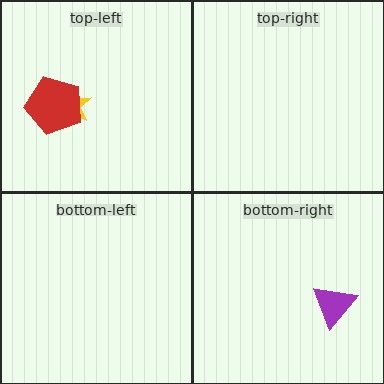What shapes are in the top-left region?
The yellow star, the red pentagon.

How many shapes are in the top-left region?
2.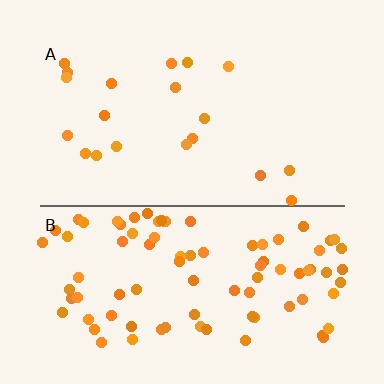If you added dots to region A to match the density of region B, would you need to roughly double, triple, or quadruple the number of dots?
Approximately quadruple.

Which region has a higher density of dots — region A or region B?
B (the bottom).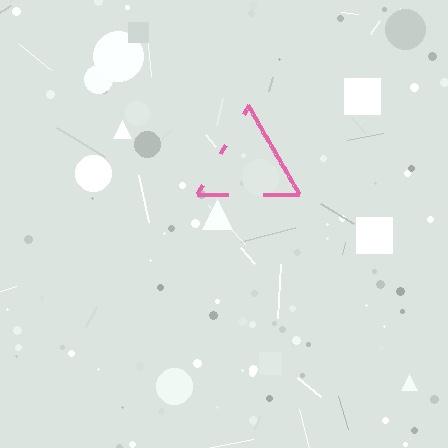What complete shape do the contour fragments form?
The contour fragments form a triangle.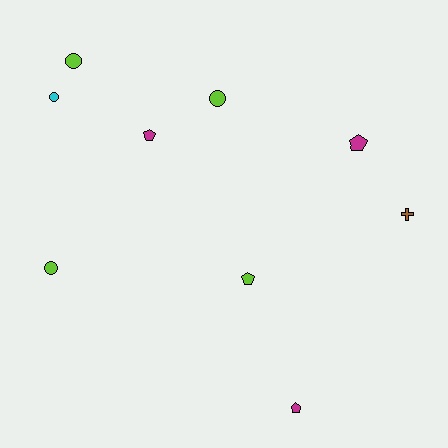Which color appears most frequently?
Lime, with 4 objects.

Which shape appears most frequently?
Circle, with 4 objects.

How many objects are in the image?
There are 9 objects.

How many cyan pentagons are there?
There are no cyan pentagons.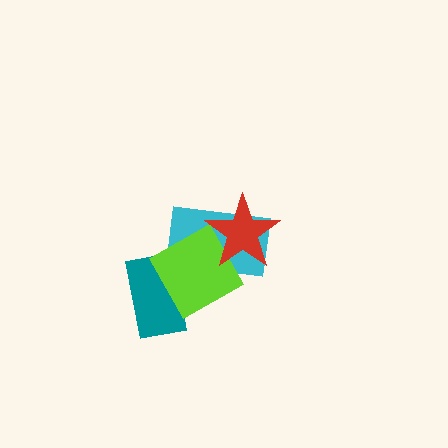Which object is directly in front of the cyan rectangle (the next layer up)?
The lime diamond is directly in front of the cyan rectangle.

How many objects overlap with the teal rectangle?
1 object overlaps with the teal rectangle.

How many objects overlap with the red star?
2 objects overlap with the red star.